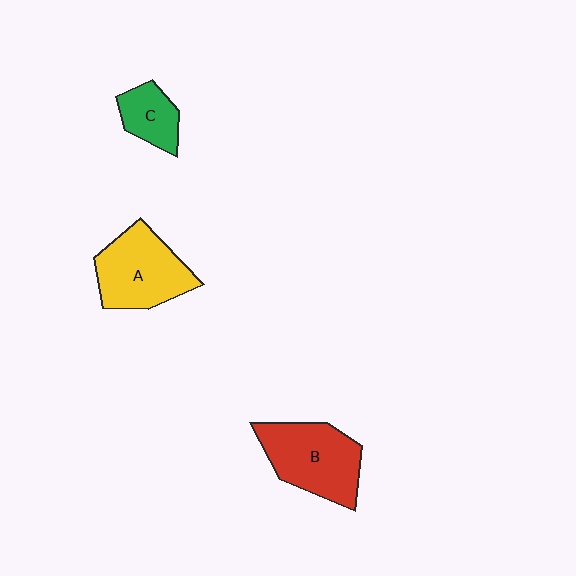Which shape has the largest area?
Shape B (red).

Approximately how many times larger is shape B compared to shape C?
Approximately 2.0 times.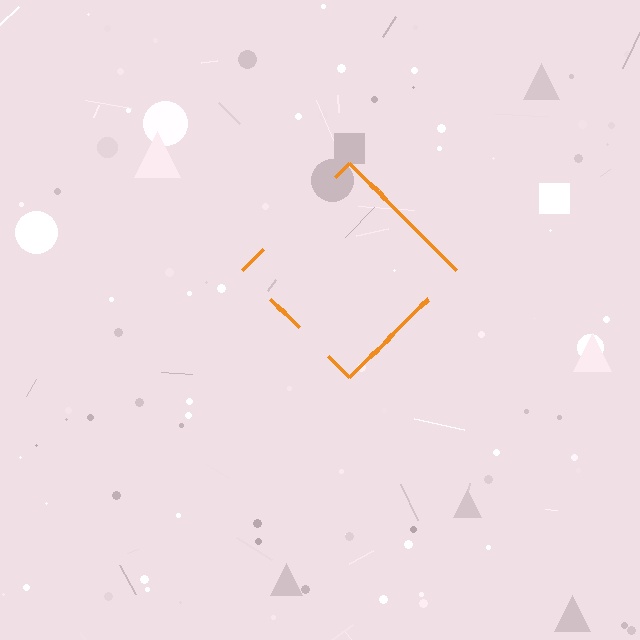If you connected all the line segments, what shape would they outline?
They would outline a diamond.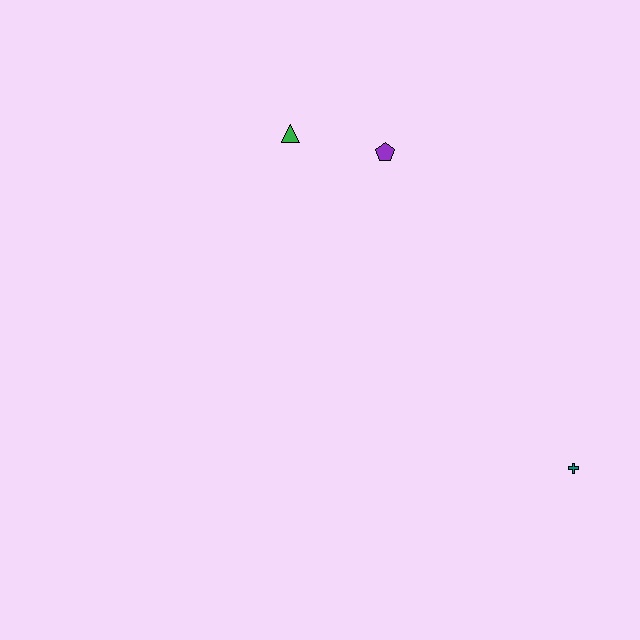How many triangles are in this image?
There is 1 triangle.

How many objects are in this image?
There are 3 objects.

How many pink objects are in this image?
There are no pink objects.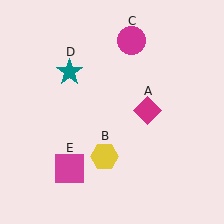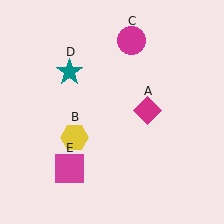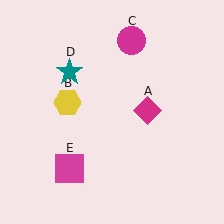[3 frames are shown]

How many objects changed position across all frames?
1 object changed position: yellow hexagon (object B).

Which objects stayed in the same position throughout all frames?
Magenta diamond (object A) and magenta circle (object C) and teal star (object D) and magenta square (object E) remained stationary.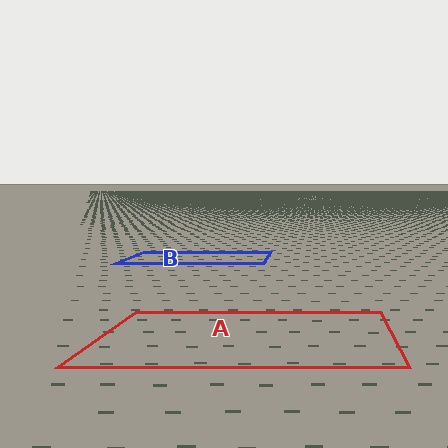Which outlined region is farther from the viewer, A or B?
Region B is farther from the viewer — the texture elements inside it appear smaller and more densely packed.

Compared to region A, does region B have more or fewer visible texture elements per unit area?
Region B has more texture elements per unit area — they are packed more densely because it is farther away.